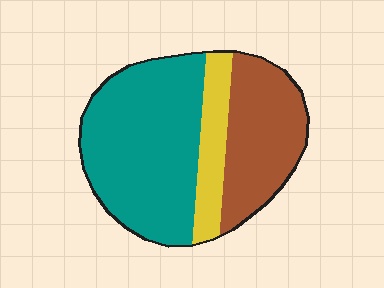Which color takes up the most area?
Teal, at roughly 55%.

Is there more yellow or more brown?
Brown.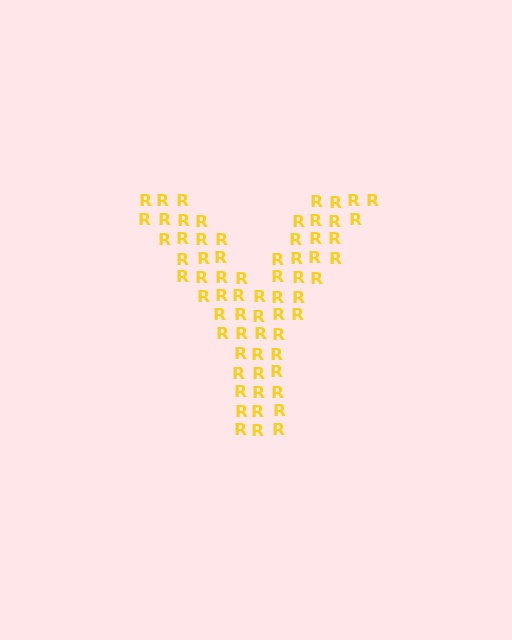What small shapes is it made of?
It is made of small letter R's.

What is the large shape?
The large shape is the letter Y.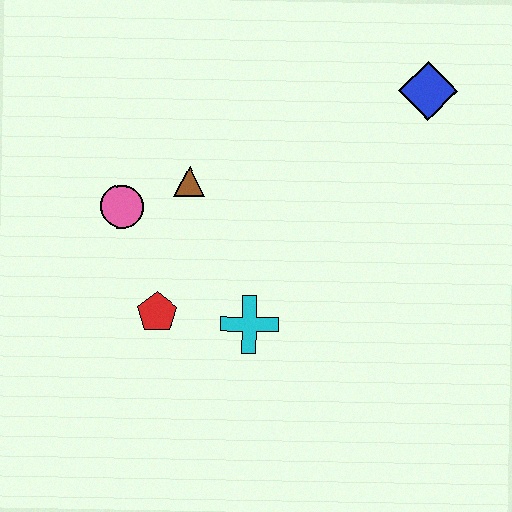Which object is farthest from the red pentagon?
The blue diamond is farthest from the red pentagon.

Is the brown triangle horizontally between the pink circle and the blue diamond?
Yes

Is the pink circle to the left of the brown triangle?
Yes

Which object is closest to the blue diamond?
The brown triangle is closest to the blue diamond.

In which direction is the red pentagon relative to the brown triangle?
The red pentagon is below the brown triangle.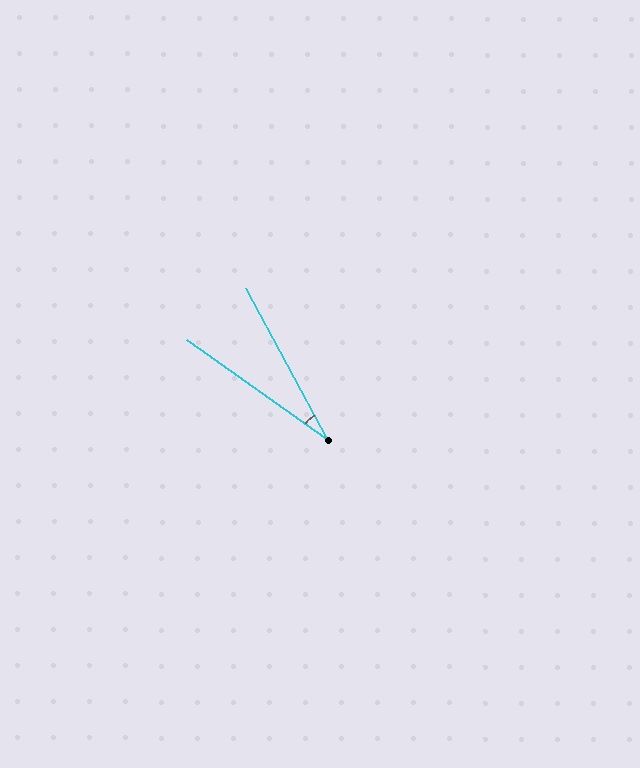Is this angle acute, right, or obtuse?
It is acute.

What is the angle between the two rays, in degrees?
Approximately 27 degrees.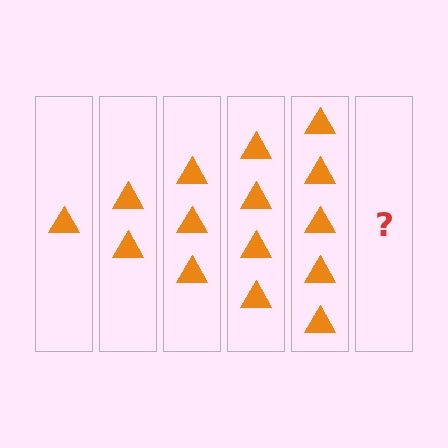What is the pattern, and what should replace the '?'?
The pattern is that each step adds one more triangle. The '?' should be 6 triangles.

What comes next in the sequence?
The next element should be 6 triangles.